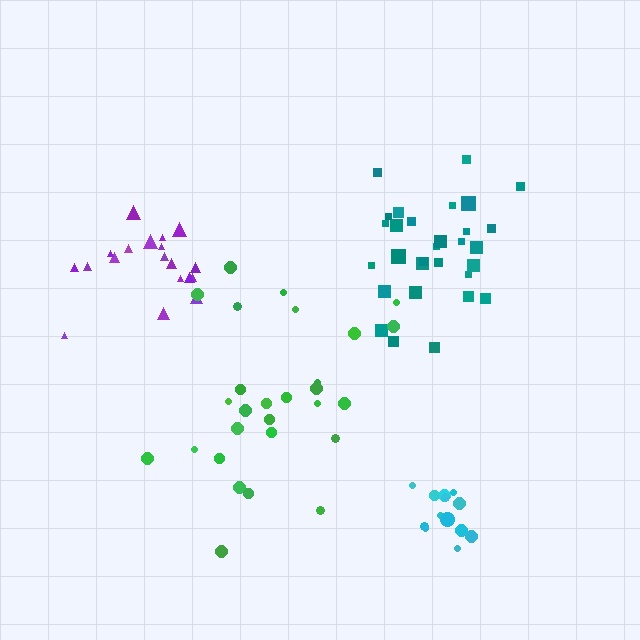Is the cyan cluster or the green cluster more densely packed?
Cyan.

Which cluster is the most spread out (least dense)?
Green.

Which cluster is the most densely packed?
Teal.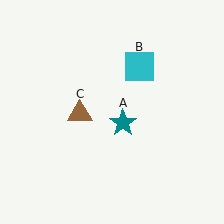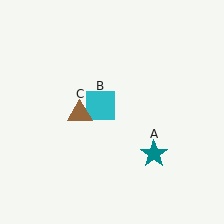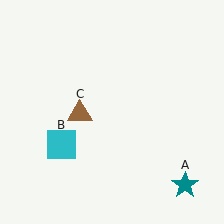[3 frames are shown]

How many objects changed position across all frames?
2 objects changed position: teal star (object A), cyan square (object B).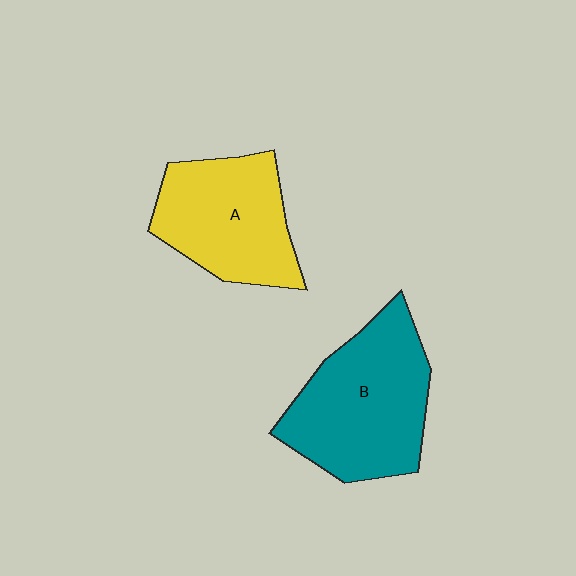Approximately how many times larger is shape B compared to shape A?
Approximately 1.2 times.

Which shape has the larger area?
Shape B (teal).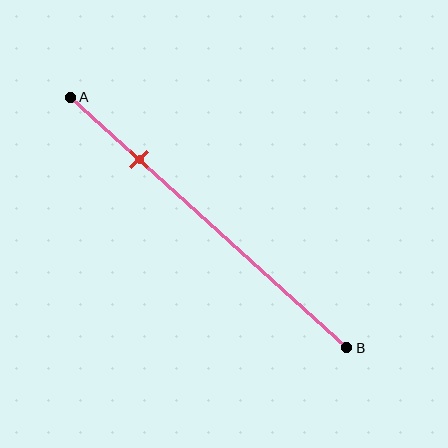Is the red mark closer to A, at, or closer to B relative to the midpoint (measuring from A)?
The red mark is closer to point A than the midpoint of segment AB.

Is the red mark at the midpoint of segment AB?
No, the mark is at about 25% from A, not at the 50% midpoint.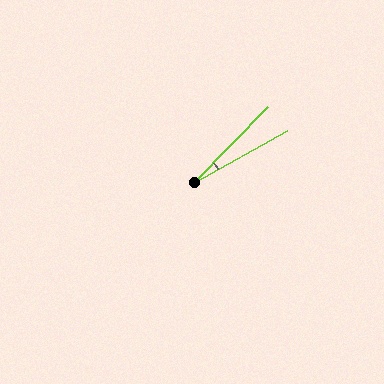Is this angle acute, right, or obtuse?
It is acute.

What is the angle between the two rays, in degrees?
Approximately 17 degrees.